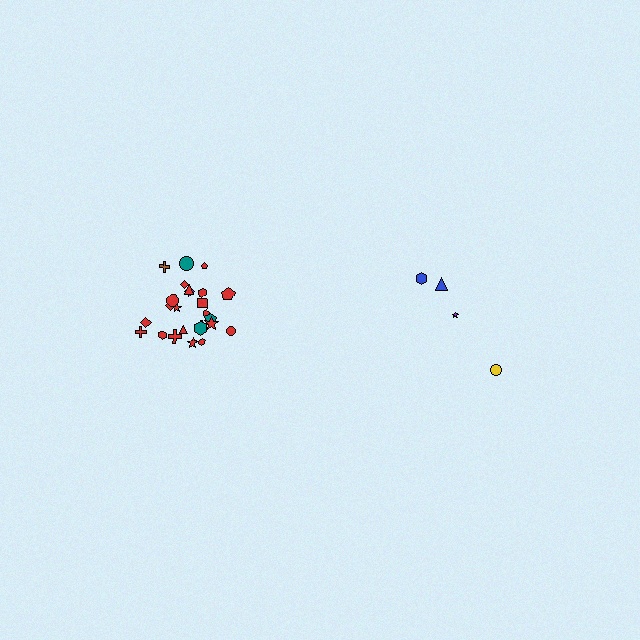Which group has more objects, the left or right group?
The left group.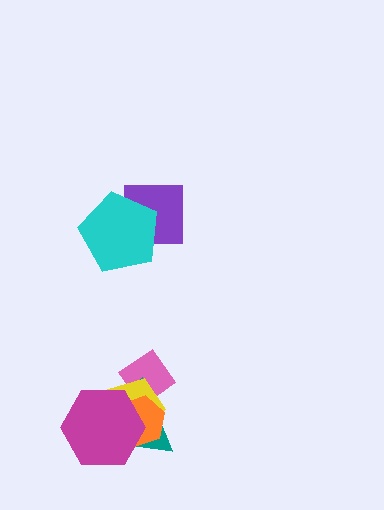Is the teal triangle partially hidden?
Yes, it is partially covered by another shape.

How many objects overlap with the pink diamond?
3 objects overlap with the pink diamond.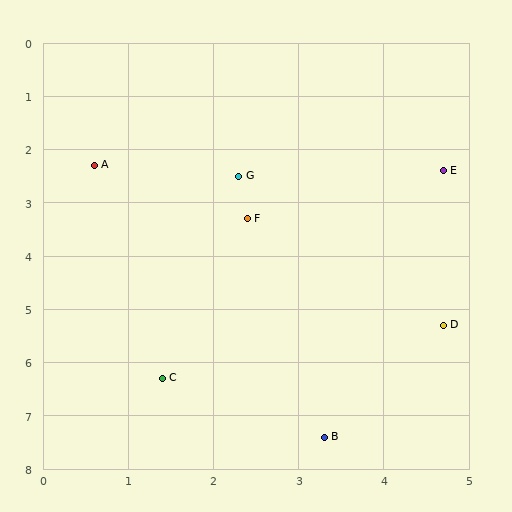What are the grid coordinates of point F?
Point F is at approximately (2.4, 3.3).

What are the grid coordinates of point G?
Point G is at approximately (2.3, 2.5).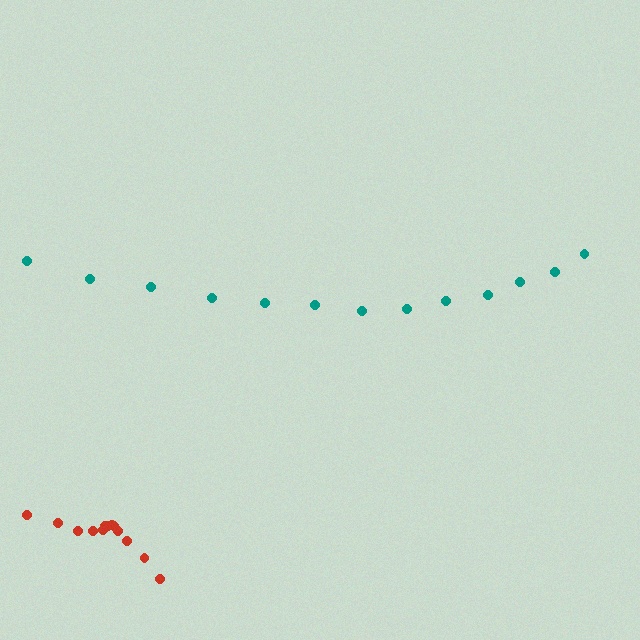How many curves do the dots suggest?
There are 2 distinct paths.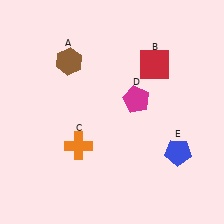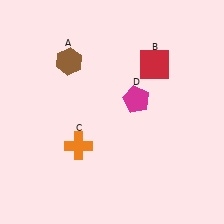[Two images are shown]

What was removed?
The blue pentagon (E) was removed in Image 2.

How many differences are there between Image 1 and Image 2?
There is 1 difference between the two images.